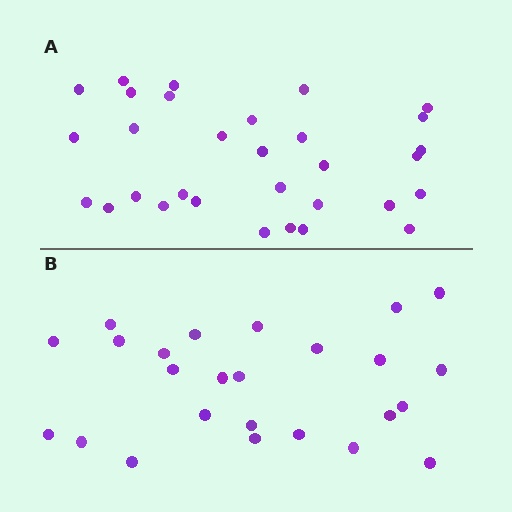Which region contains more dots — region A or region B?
Region A (the top region) has more dots.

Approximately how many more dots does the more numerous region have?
Region A has about 6 more dots than region B.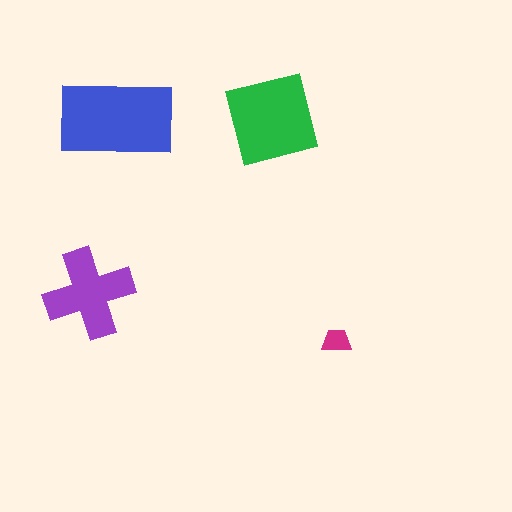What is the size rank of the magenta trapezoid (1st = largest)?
4th.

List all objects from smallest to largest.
The magenta trapezoid, the purple cross, the green square, the blue rectangle.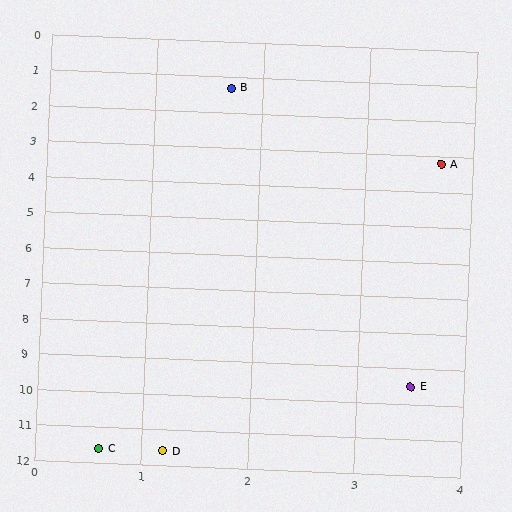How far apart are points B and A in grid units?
Points B and A are about 2.8 grid units apart.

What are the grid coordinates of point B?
Point B is at approximately (1.7, 1.3).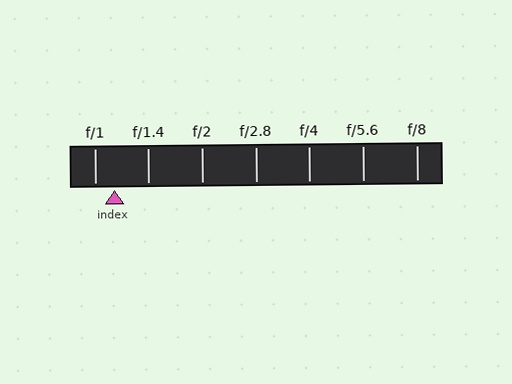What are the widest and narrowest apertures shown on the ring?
The widest aperture shown is f/1 and the narrowest is f/8.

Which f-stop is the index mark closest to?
The index mark is closest to f/1.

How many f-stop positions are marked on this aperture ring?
There are 7 f-stop positions marked.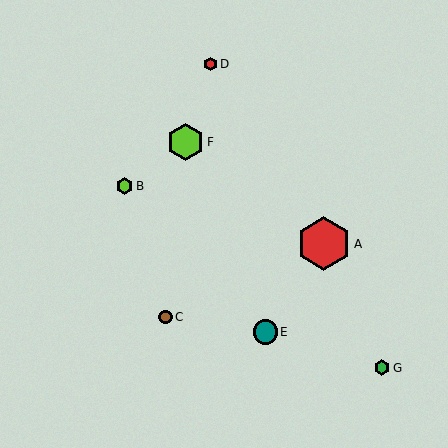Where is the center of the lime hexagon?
The center of the lime hexagon is at (185, 142).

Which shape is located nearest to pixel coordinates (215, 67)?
The red hexagon (labeled D) at (211, 64) is nearest to that location.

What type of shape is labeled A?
Shape A is a red hexagon.